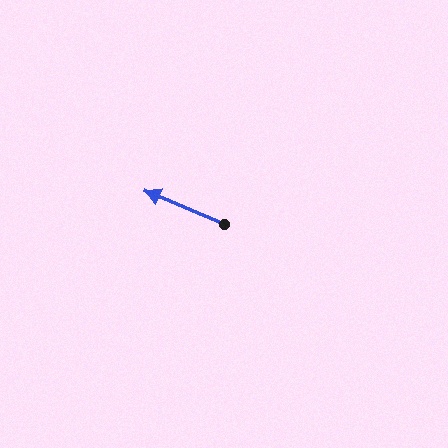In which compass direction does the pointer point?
Northwest.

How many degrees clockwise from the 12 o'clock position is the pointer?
Approximately 293 degrees.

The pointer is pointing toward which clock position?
Roughly 10 o'clock.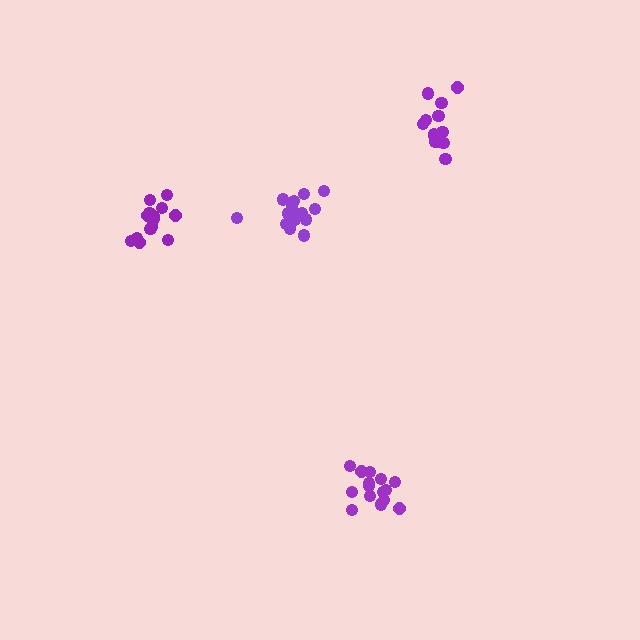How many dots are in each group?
Group 1: 15 dots, Group 2: 14 dots, Group 3: 15 dots, Group 4: 15 dots (59 total).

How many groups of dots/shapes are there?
There are 4 groups.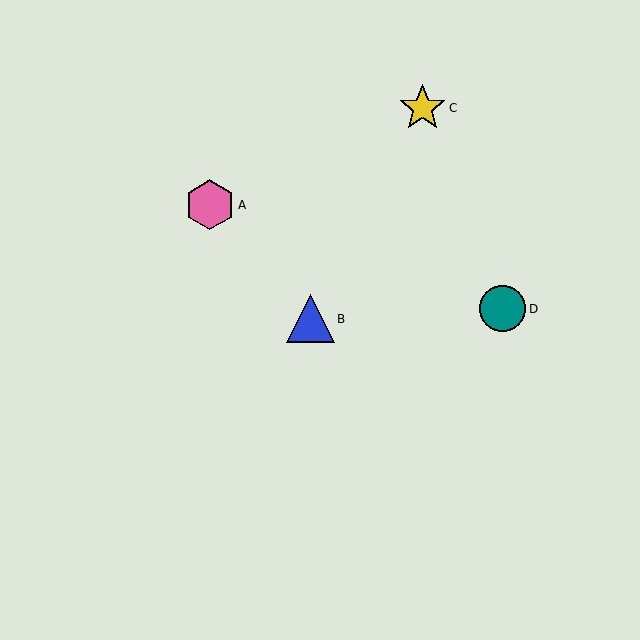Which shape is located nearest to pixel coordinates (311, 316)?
The blue triangle (labeled B) at (310, 319) is nearest to that location.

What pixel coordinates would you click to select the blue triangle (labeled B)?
Click at (310, 319) to select the blue triangle B.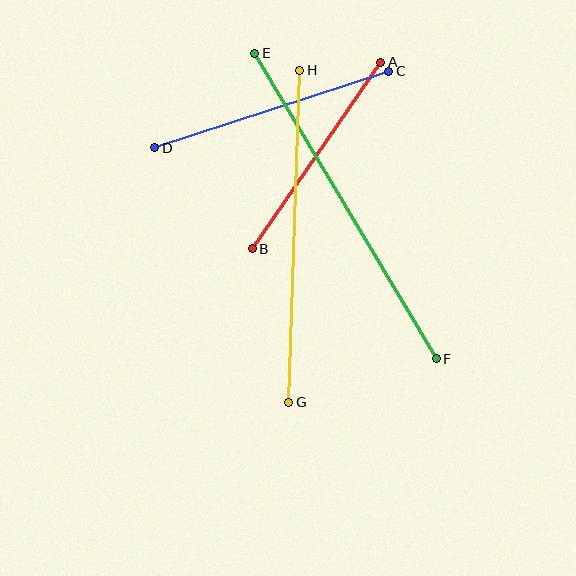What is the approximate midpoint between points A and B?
The midpoint is at approximately (317, 155) pixels.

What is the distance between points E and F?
The distance is approximately 355 pixels.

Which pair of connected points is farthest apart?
Points E and F are farthest apart.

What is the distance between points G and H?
The distance is approximately 332 pixels.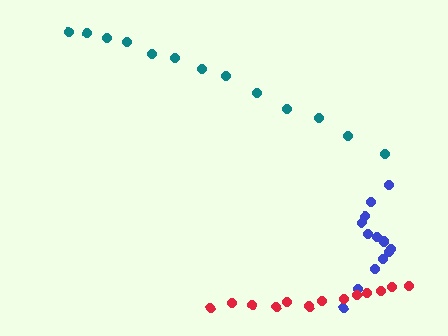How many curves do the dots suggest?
There are 3 distinct paths.